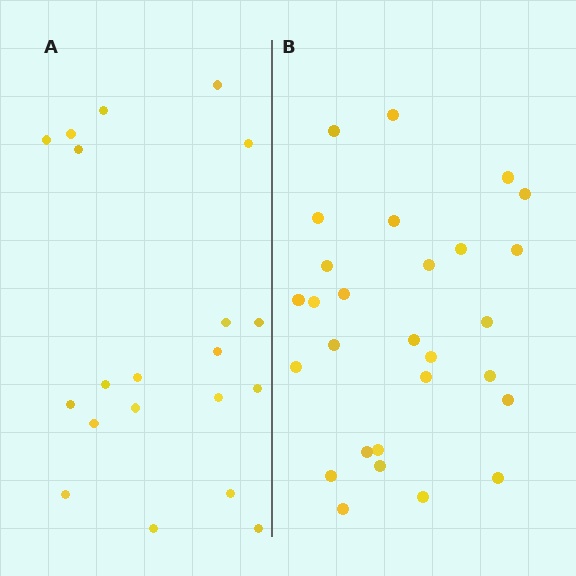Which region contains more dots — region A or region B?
Region B (the right region) has more dots.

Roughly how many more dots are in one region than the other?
Region B has roughly 8 or so more dots than region A.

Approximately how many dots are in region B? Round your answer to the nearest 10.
About 30 dots. (The exact count is 28, which rounds to 30.)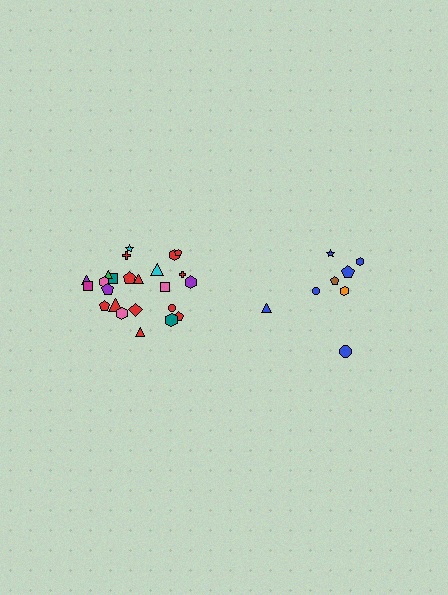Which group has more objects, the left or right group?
The left group.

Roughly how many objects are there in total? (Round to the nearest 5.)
Roughly 35 objects in total.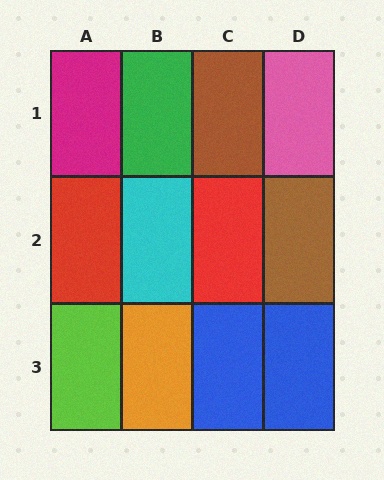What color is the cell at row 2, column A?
Red.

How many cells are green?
1 cell is green.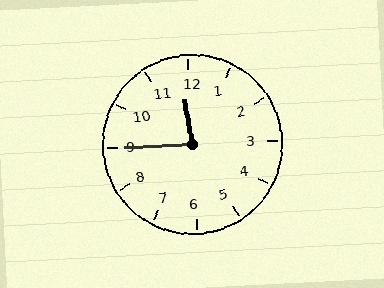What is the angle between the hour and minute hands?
Approximately 82 degrees.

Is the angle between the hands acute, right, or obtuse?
It is acute.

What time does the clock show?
11:45.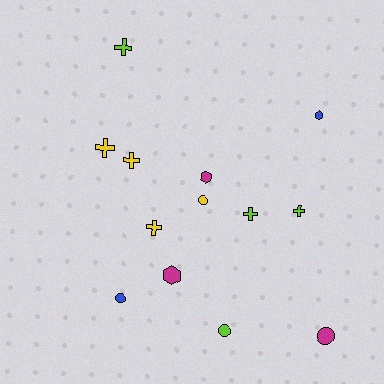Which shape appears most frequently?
Cross, with 6 objects.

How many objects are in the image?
There are 13 objects.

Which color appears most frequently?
Yellow, with 4 objects.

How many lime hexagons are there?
There are no lime hexagons.